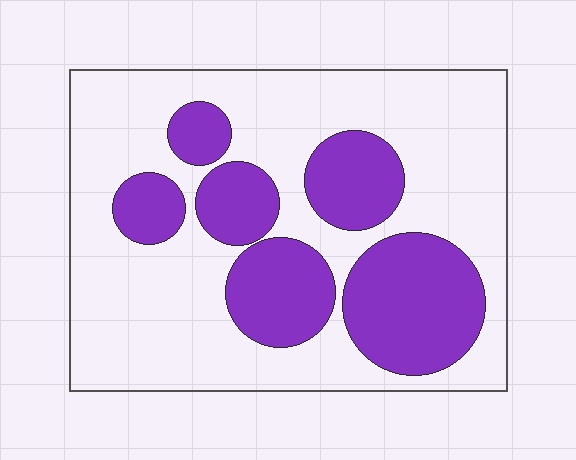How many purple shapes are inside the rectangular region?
6.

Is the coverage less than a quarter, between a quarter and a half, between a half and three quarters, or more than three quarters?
Between a quarter and a half.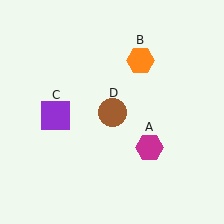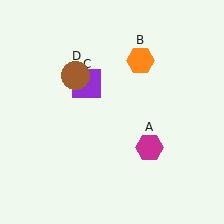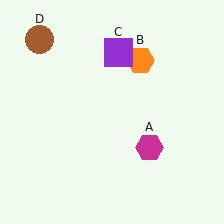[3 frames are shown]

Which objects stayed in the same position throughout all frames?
Magenta hexagon (object A) and orange hexagon (object B) remained stationary.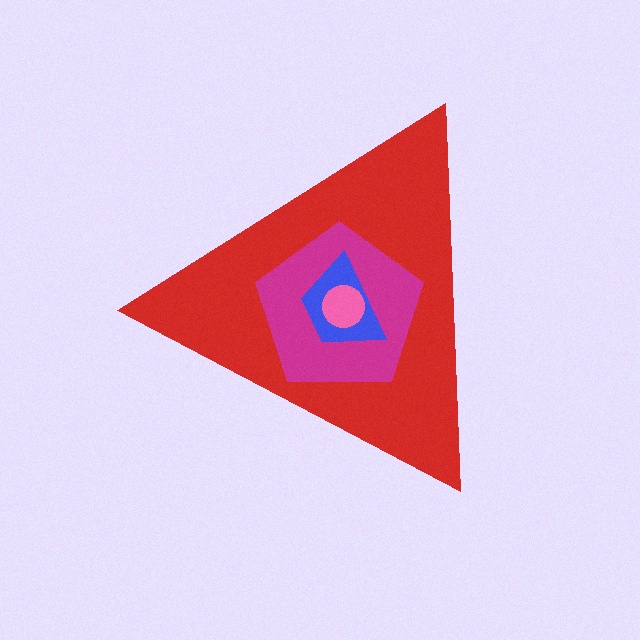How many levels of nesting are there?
4.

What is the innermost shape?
The pink circle.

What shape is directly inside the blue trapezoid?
The pink circle.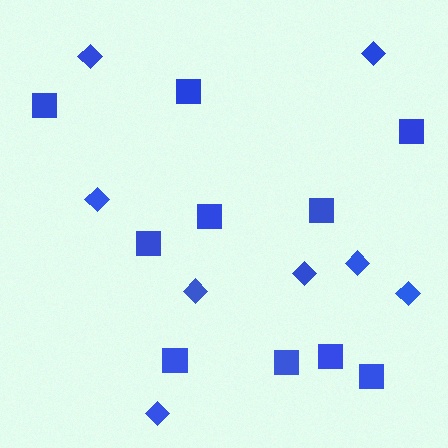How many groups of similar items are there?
There are 2 groups: one group of squares (10) and one group of diamonds (8).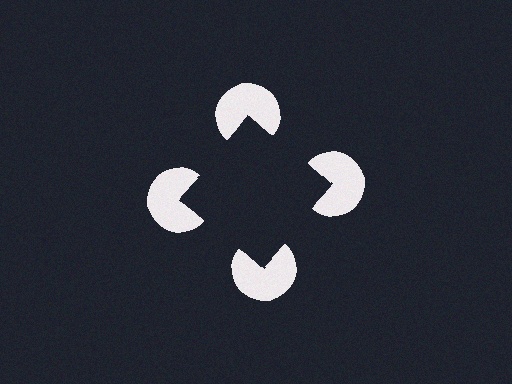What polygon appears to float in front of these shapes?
An illusory square — its edges are inferred from the aligned wedge cuts in the pac-man discs, not physically drawn.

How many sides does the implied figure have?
4 sides.